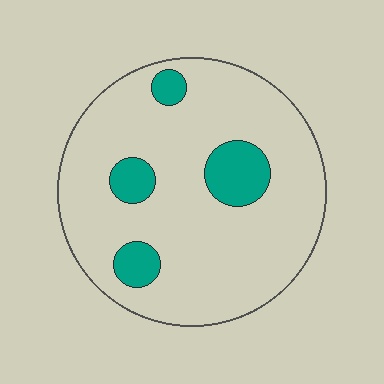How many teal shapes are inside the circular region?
4.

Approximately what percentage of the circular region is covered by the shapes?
Approximately 15%.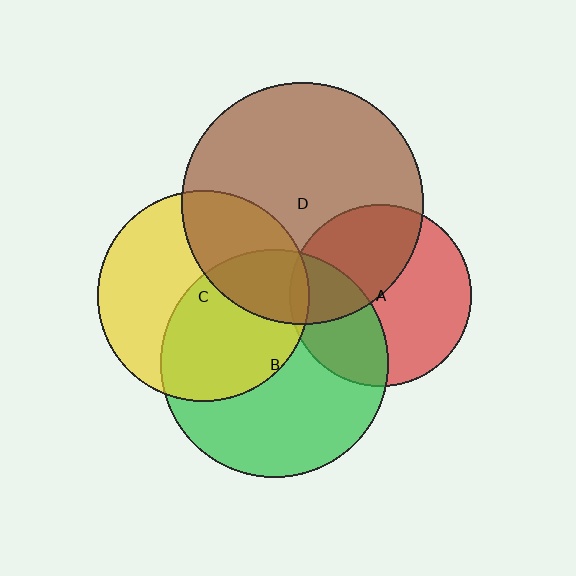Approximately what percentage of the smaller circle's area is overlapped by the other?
Approximately 5%.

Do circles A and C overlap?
Yes.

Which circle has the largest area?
Circle D (brown).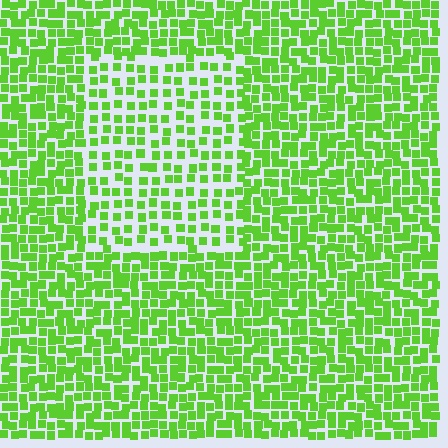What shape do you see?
I see a rectangle.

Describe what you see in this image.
The image contains small lime elements arranged at two different densities. A rectangle-shaped region is visible where the elements are less densely packed than the surrounding area.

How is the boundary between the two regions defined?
The boundary is defined by a change in element density (approximately 1.8x ratio). All elements are the same color, size, and shape.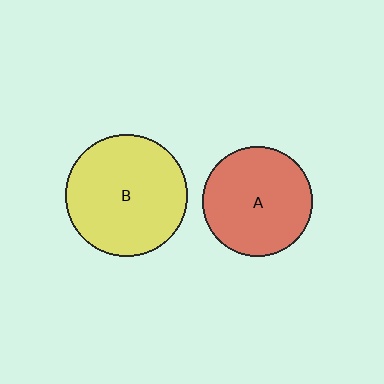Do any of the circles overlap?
No, none of the circles overlap.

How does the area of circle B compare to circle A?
Approximately 1.2 times.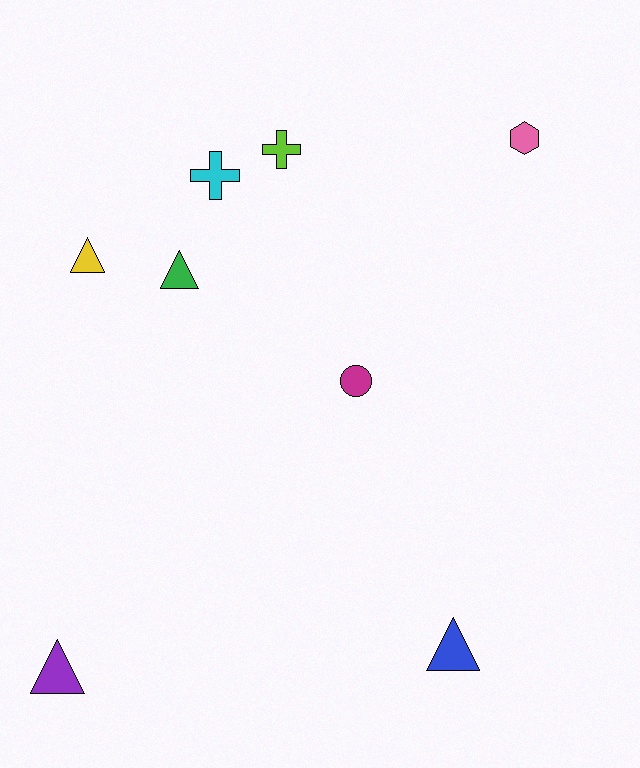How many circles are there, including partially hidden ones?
There is 1 circle.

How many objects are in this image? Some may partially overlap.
There are 8 objects.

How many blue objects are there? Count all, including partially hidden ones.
There is 1 blue object.